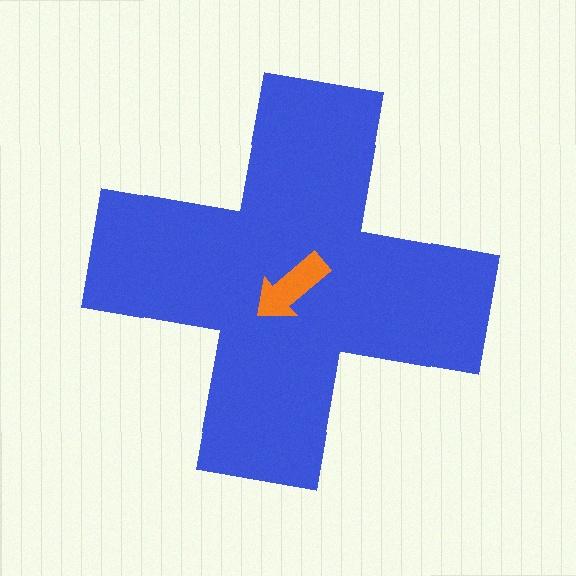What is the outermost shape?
The blue cross.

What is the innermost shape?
The orange arrow.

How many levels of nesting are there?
2.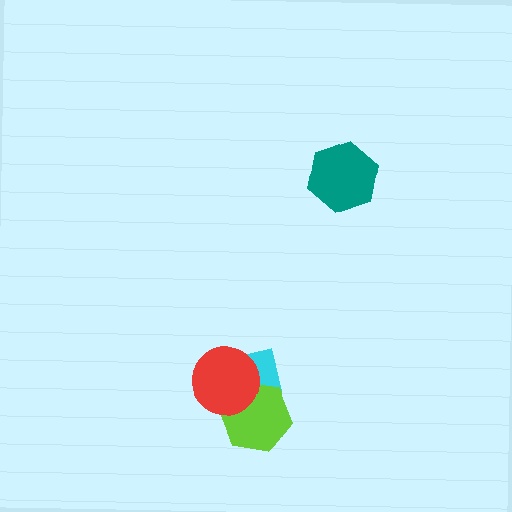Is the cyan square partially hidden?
Yes, it is partially covered by another shape.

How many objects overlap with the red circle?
2 objects overlap with the red circle.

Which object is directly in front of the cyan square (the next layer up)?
The lime hexagon is directly in front of the cyan square.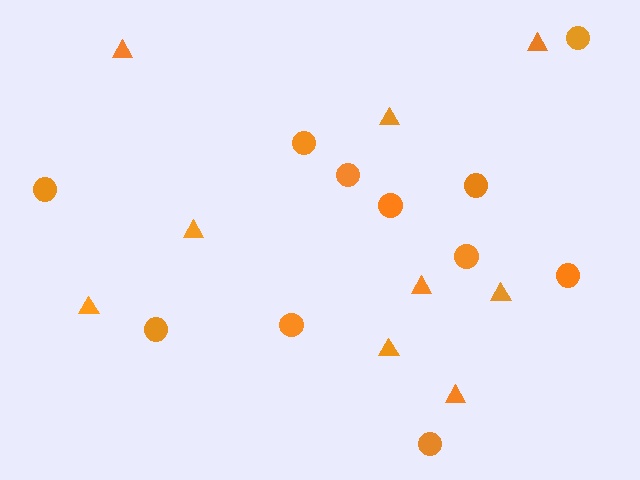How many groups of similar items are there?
There are 2 groups: one group of triangles (9) and one group of circles (11).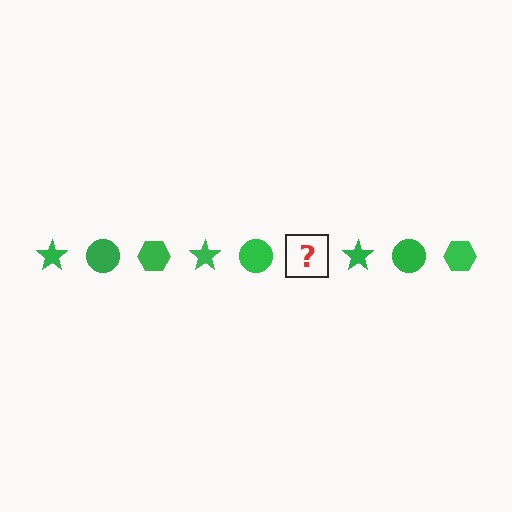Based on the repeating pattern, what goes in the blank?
The blank should be a green hexagon.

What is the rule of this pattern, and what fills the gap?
The rule is that the pattern cycles through star, circle, hexagon shapes in green. The gap should be filled with a green hexagon.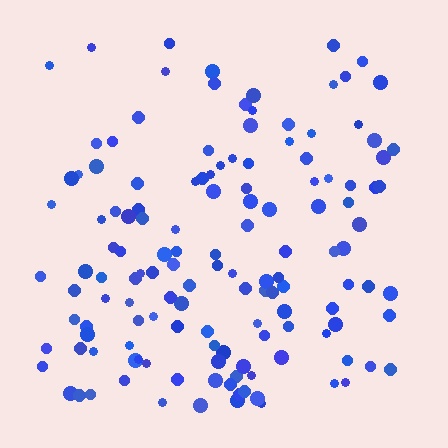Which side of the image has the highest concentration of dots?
The bottom.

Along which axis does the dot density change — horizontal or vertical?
Vertical.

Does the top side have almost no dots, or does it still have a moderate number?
Still a moderate number, just noticeably fewer than the bottom.